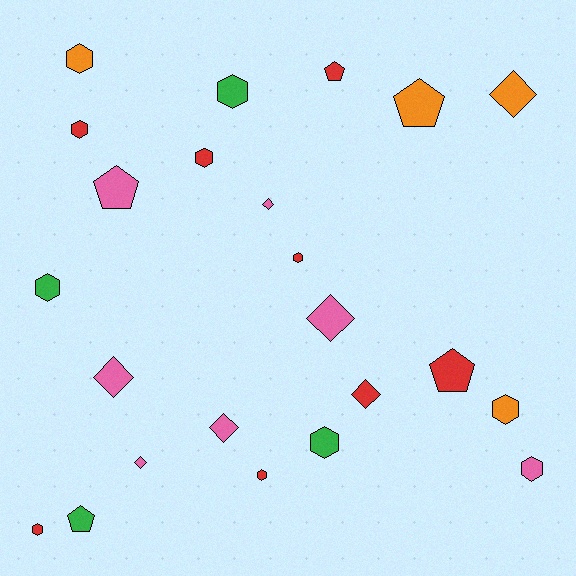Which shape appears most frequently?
Hexagon, with 11 objects.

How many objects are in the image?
There are 23 objects.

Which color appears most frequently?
Red, with 8 objects.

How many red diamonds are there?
There is 1 red diamond.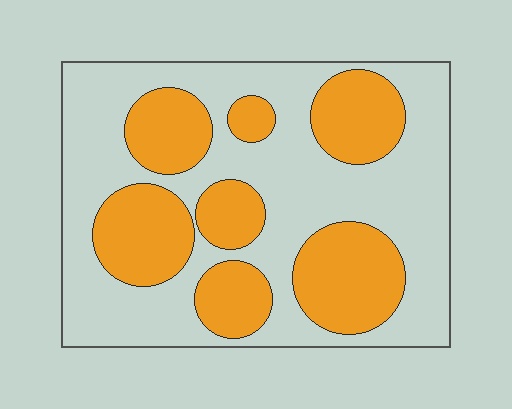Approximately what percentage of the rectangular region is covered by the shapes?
Approximately 40%.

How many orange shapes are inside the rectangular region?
7.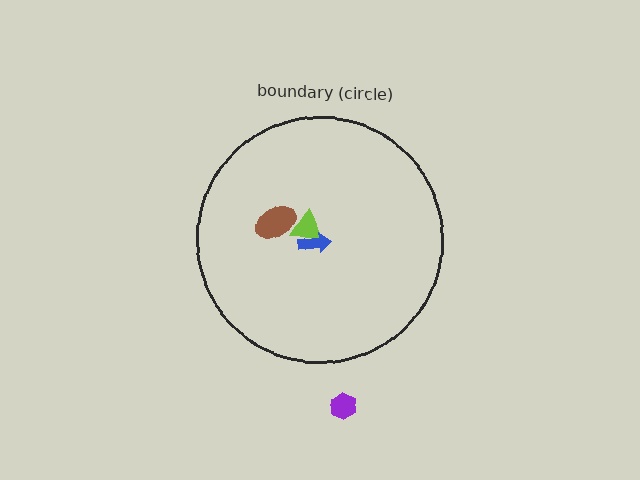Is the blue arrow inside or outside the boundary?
Inside.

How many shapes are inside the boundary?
3 inside, 1 outside.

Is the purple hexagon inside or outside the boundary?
Outside.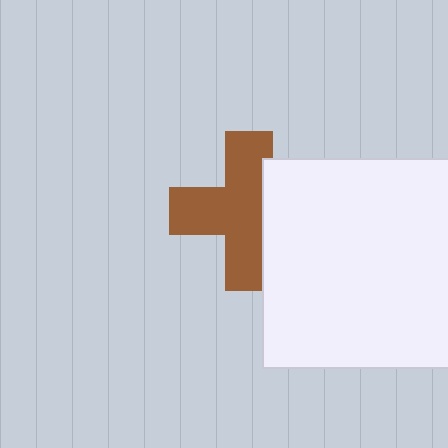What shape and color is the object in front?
The object in front is a white square.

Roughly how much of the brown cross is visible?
Most of it is visible (roughly 67%).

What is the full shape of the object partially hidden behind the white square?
The partially hidden object is a brown cross.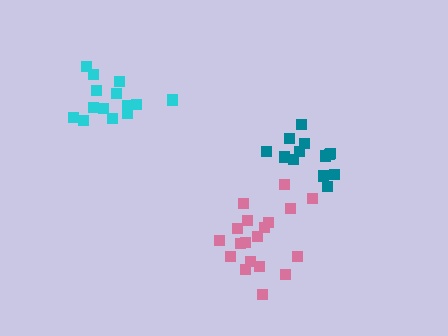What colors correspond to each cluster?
The clusters are colored: cyan, teal, pink.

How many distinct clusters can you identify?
There are 3 distinct clusters.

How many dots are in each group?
Group 1: 14 dots, Group 2: 14 dots, Group 3: 19 dots (47 total).